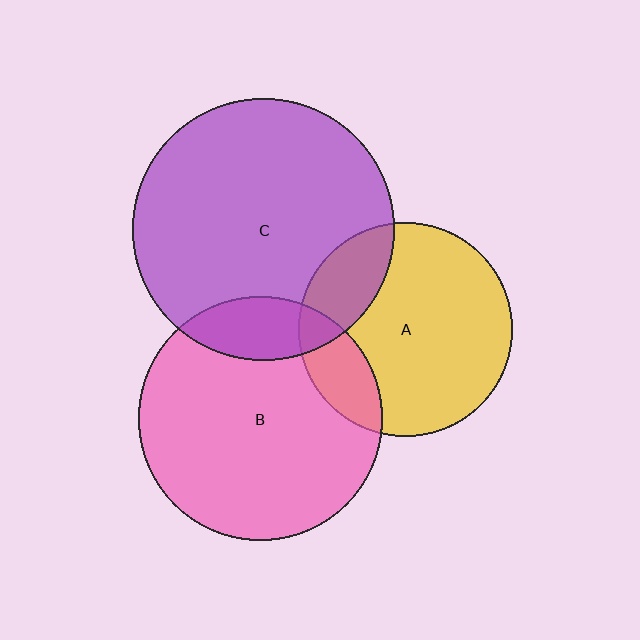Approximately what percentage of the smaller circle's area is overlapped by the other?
Approximately 15%.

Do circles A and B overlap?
Yes.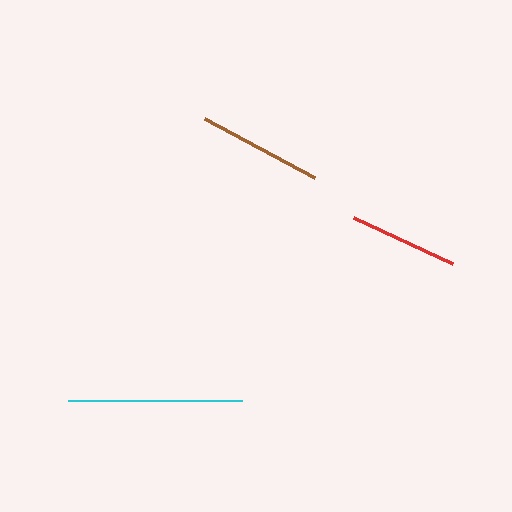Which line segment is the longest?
The cyan line is the longest at approximately 174 pixels.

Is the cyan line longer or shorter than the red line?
The cyan line is longer than the red line.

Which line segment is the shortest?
The red line is the shortest at approximately 109 pixels.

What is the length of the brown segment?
The brown segment is approximately 124 pixels long.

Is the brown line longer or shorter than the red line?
The brown line is longer than the red line.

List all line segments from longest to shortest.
From longest to shortest: cyan, brown, red.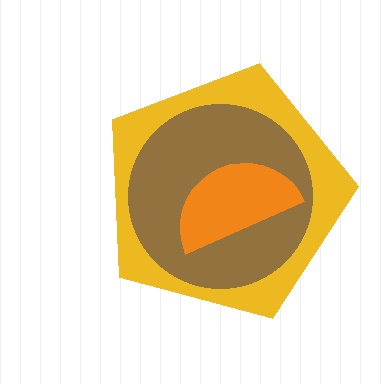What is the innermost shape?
The orange semicircle.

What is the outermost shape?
The yellow pentagon.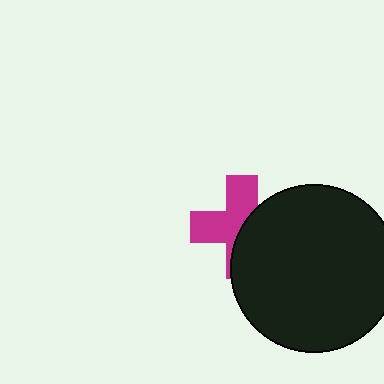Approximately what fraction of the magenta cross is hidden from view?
Roughly 47% of the magenta cross is hidden behind the black circle.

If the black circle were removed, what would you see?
You would see the complete magenta cross.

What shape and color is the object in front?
The object in front is a black circle.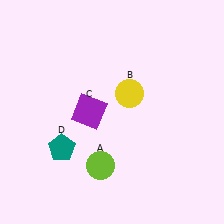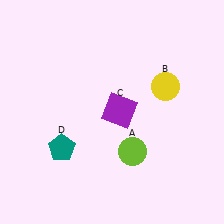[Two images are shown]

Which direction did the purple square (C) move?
The purple square (C) moved right.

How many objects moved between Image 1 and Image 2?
3 objects moved between the two images.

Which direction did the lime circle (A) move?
The lime circle (A) moved right.